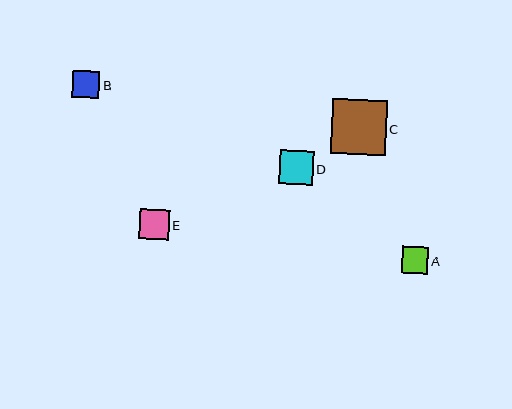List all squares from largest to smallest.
From largest to smallest: C, D, E, B, A.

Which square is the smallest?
Square A is the smallest with a size of approximately 26 pixels.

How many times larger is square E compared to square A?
Square E is approximately 1.1 times the size of square A.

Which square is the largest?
Square C is the largest with a size of approximately 55 pixels.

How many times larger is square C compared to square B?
Square C is approximately 2.0 times the size of square B.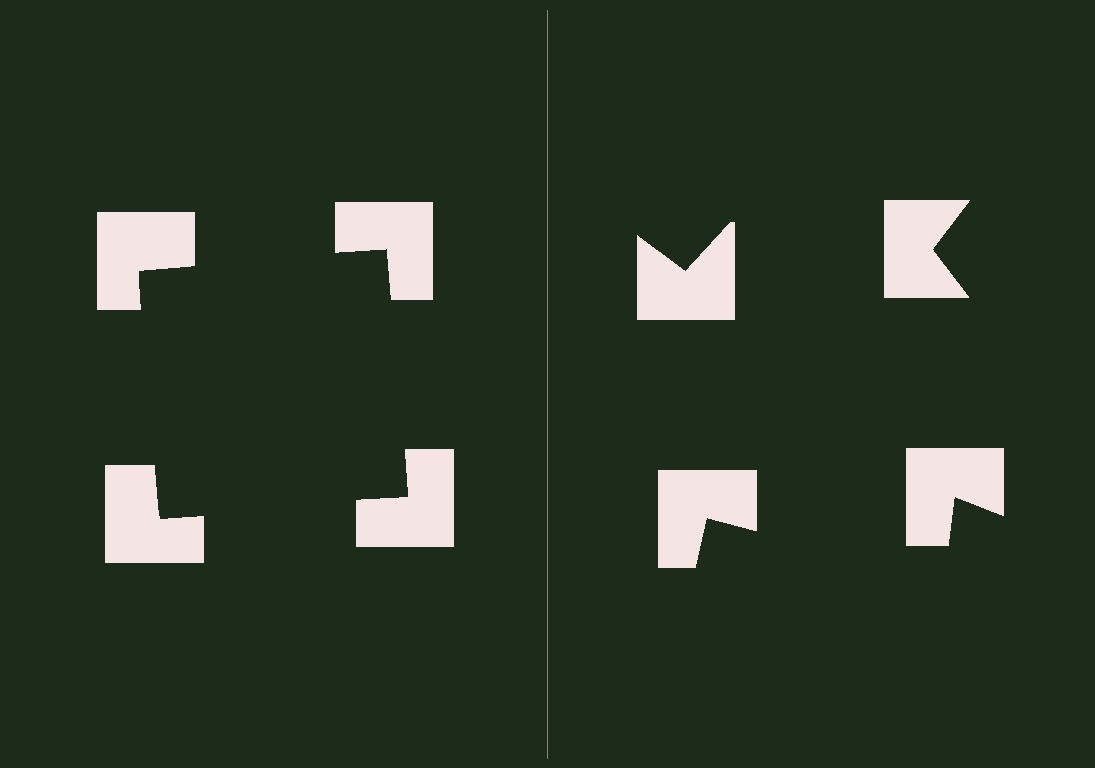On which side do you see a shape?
An illusory square appears on the left side. On the right side the wedge cuts are rotated, so no coherent shape forms.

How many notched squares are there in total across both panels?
8 — 4 on each side.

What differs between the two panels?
The notched squares are positioned identically on both sides; only the wedge orientations differ. On the left they align to a square; on the right they are misaligned.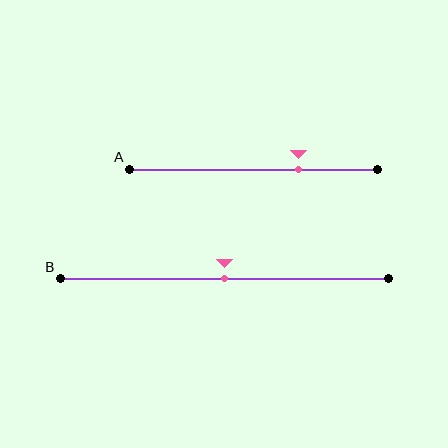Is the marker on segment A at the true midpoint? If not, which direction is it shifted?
No, the marker on segment A is shifted to the right by about 18% of the segment length.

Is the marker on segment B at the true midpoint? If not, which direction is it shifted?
Yes, the marker on segment B is at the true midpoint.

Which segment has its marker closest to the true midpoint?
Segment B has its marker closest to the true midpoint.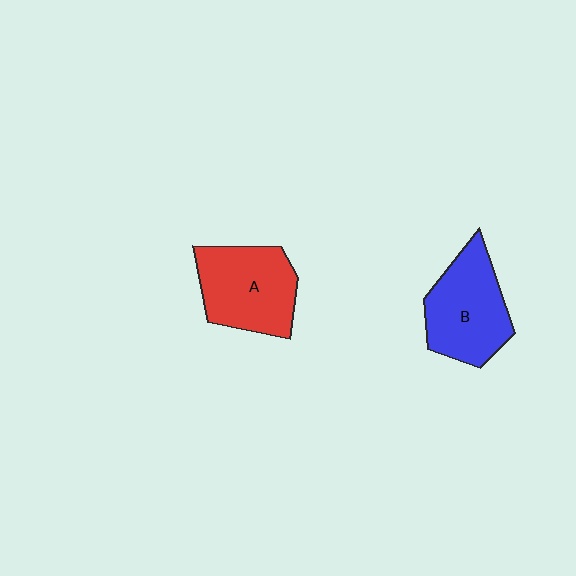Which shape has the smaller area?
Shape A (red).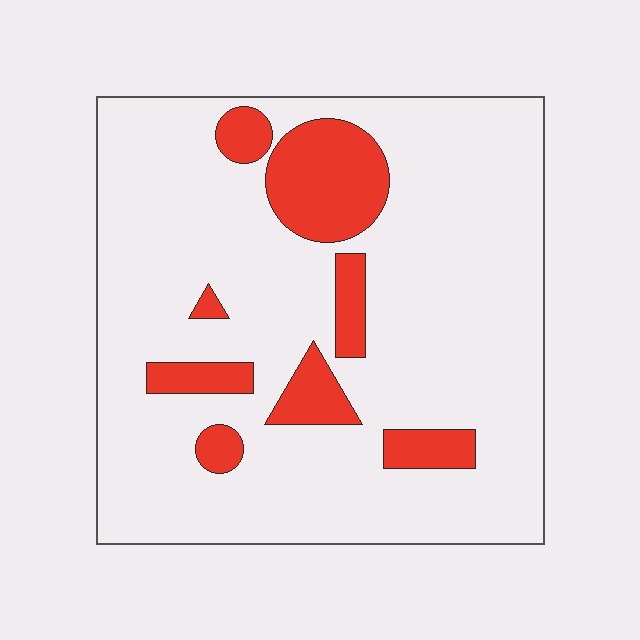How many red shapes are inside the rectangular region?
8.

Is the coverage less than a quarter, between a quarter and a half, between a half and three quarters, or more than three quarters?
Less than a quarter.